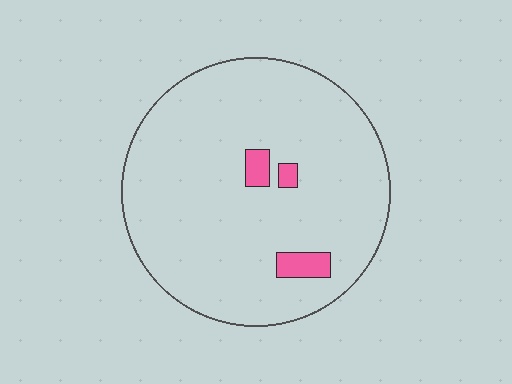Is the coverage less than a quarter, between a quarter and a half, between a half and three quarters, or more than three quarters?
Less than a quarter.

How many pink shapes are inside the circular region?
3.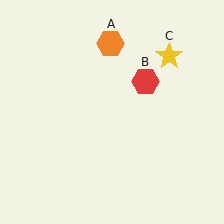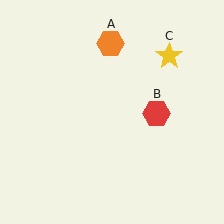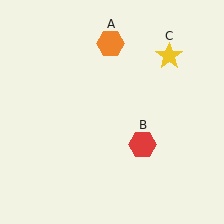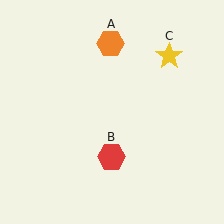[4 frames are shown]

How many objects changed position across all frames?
1 object changed position: red hexagon (object B).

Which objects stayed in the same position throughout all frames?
Orange hexagon (object A) and yellow star (object C) remained stationary.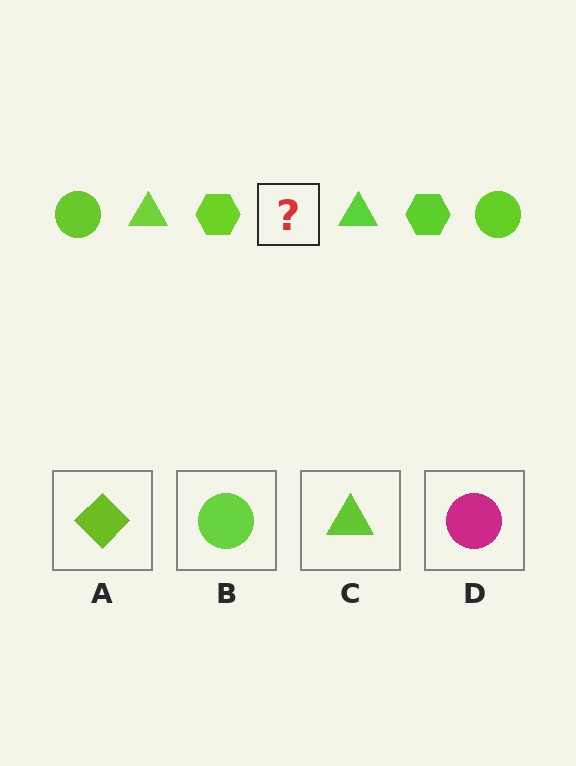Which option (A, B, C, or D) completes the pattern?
B.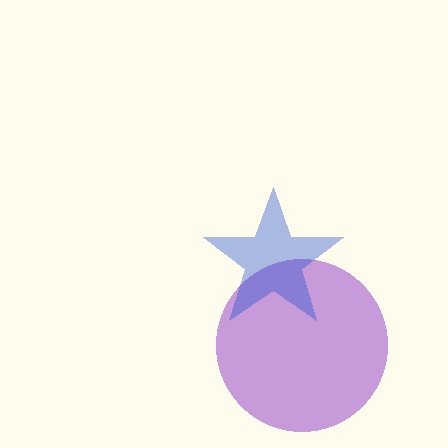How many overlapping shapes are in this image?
There are 2 overlapping shapes in the image.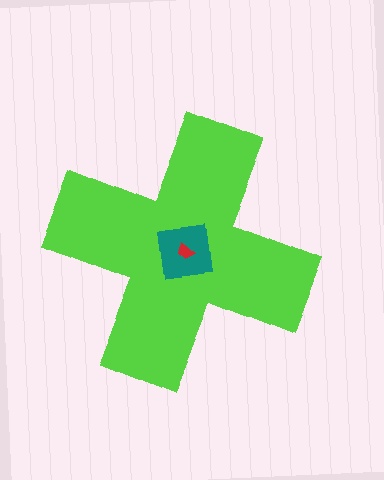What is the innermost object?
The red trapezoid.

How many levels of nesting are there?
3.